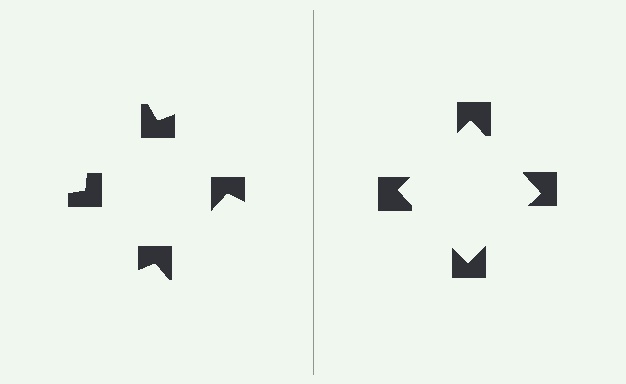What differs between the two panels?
The notched squares are positioned identically on both sides; only the wedge orientations differ. On the right they align to a square; on the left they are misaligned.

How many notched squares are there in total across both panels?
8 — 4 on each side.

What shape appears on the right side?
An illusory square.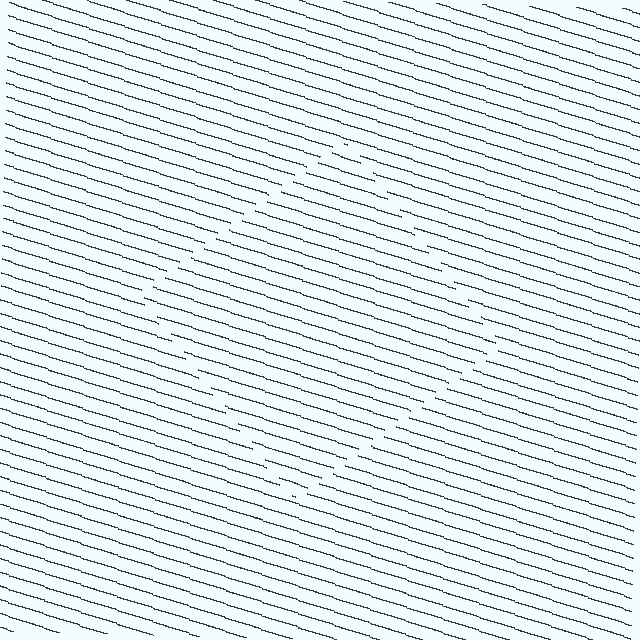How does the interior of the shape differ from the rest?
The interior of the shape contains the same grating, shifted by half a period — the contour is defined by the phase discontinuity where line-ends from the inner and outer gratings abut.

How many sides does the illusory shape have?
4 sides — the line-ends trace a square.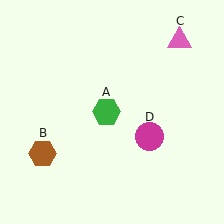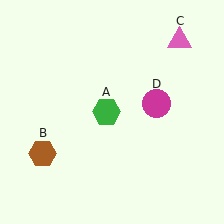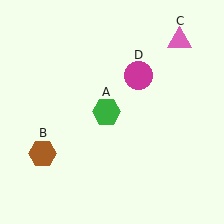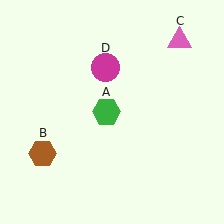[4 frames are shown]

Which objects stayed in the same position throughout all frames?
Green hexagon (object A) and brown hexagon (object B) and pink triangle (object C) remained stationary.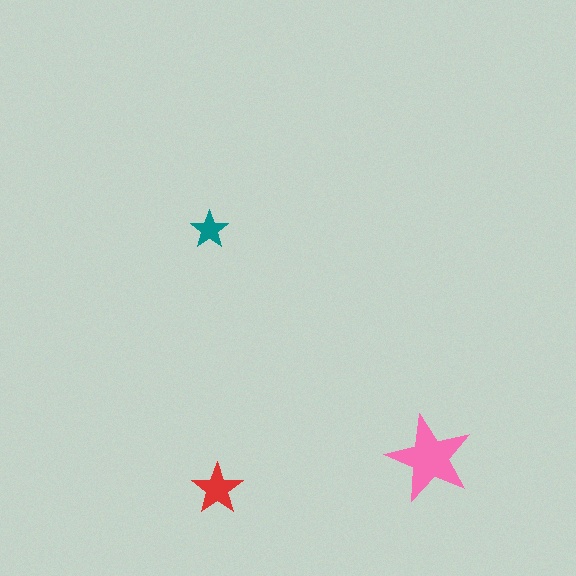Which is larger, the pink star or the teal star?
The pink one.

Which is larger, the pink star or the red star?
The pink one.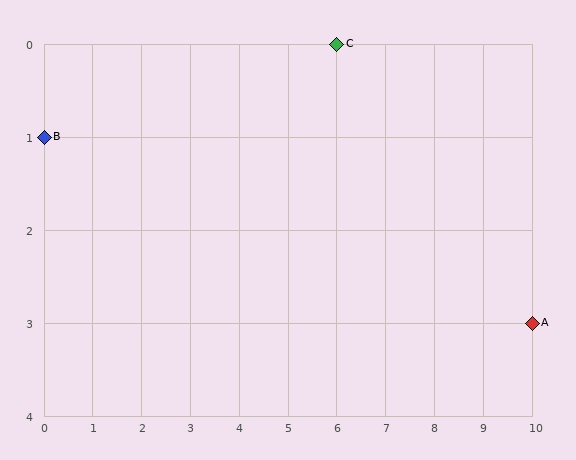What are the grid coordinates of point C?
Point C is at grid coordinates (6, 0).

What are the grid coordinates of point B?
Point B is at grid coordinates (0, 1).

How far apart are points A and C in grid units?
Points A and C are 4 columns and 3 rows apart (about 5.0 grid units diagonally).